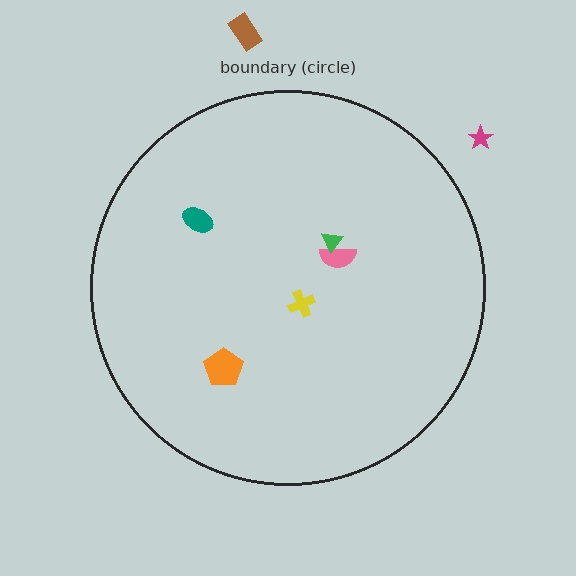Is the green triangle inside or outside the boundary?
Inside.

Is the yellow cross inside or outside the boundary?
Inside.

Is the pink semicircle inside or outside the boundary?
Inside.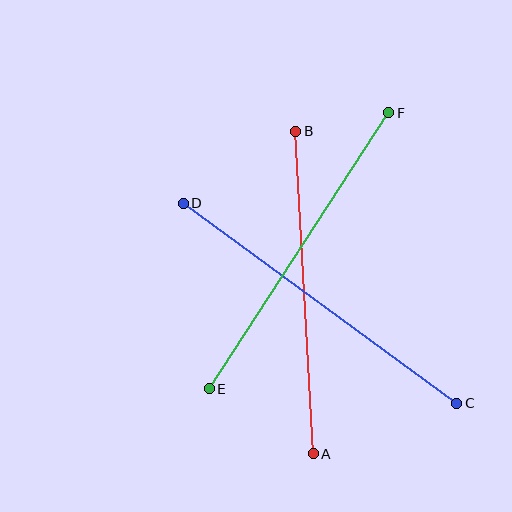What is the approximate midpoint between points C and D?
The midpoint is at approximately (320, 303) pixels.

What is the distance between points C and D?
The distance is approximately 339 pixels.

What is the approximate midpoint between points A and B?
The midpoint is at approximately (304, 293) pixels.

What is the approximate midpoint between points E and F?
The midpoint is at approximately (299, 251) pixels.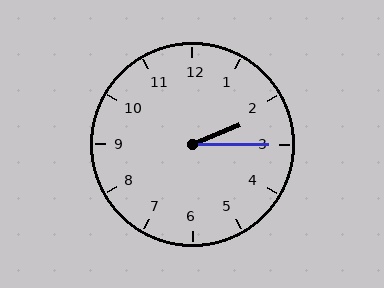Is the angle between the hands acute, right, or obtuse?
It is acute.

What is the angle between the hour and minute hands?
Approximately 22 degrees.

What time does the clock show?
2:15.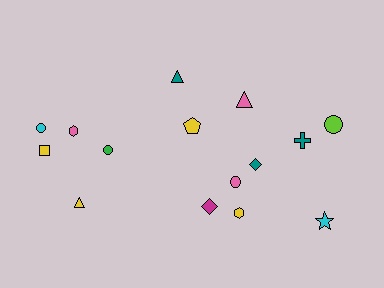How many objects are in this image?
There are 15 objects.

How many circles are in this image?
There are 4 circles.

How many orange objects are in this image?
There are no orange objects.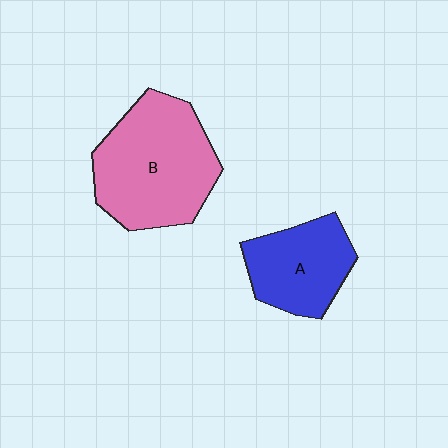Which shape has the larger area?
Shape B (pink).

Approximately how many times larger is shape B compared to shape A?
Approximately 1.6 times.